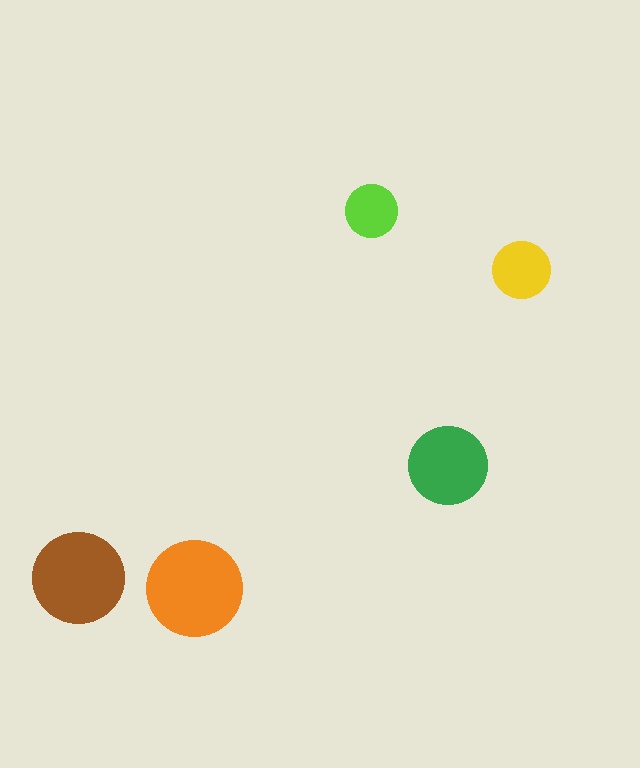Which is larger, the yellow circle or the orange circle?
The orange one.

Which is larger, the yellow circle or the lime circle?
The yellow one.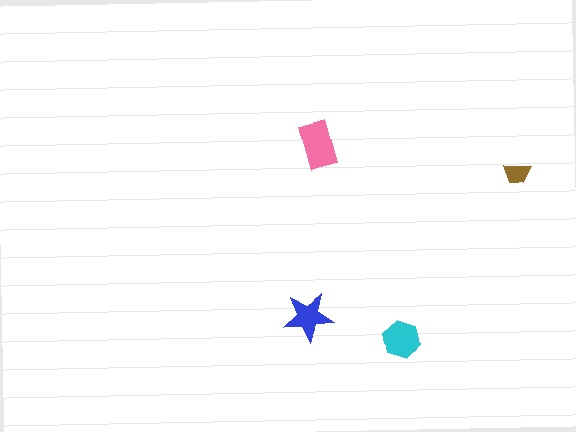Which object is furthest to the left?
The blue star is leftmost.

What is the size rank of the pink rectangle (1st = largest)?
1st.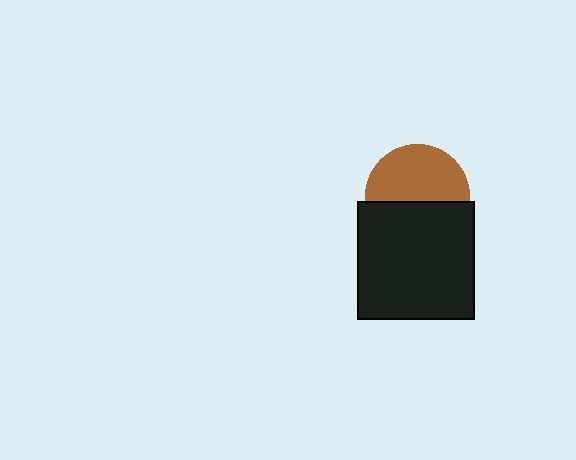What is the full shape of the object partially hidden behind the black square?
The partially hidden object is a brown circle.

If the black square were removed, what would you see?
You would see the complete brown circle.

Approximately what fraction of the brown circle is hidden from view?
Roughly 44% of the brown circle is hidden behind the black square.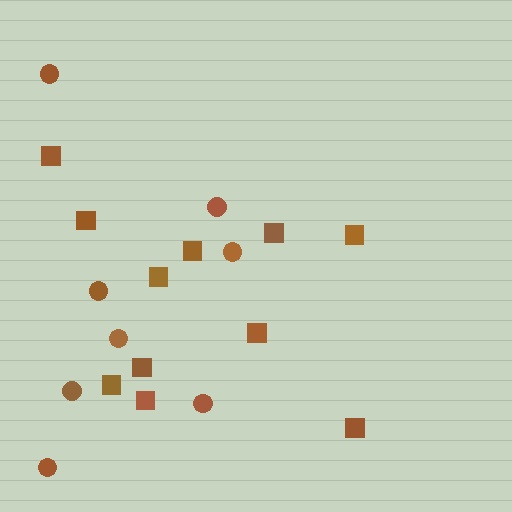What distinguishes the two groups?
There are 2 groups: one group of circles (8) and one group of squares (11).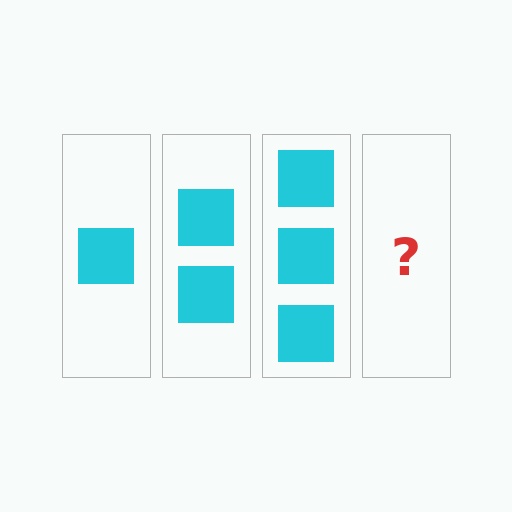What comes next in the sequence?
The next element should be 4 squares.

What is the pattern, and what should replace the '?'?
The pattern is that each step adds one more square. The '?' should be 4 squares.